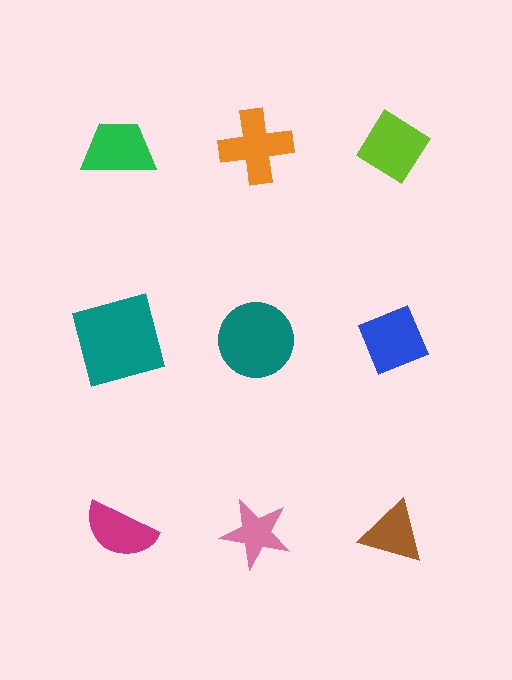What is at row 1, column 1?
A green trapezoid.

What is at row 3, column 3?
A brown triangle.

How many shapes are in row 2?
3 shapes.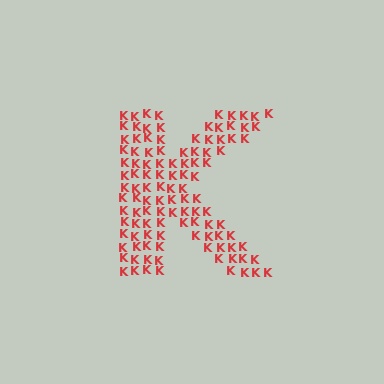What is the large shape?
The large shape is the letter K.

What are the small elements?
The small elements are letter K's.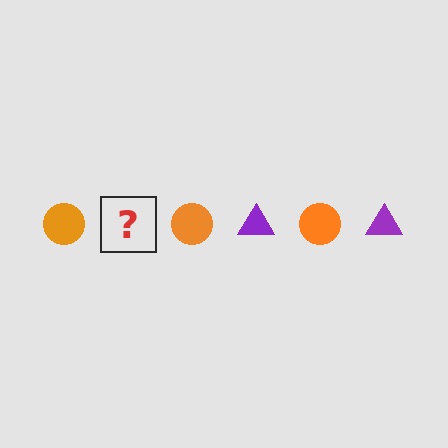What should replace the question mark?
The question mark should be replaced with a purple triangle.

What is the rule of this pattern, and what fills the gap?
The rule is that the pattern alternates between orange circle and purple triangle. The gap should be filled with a purple triangle.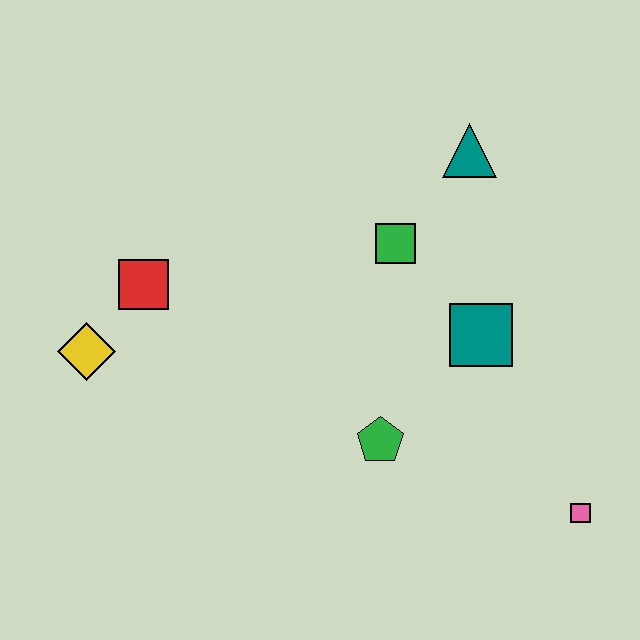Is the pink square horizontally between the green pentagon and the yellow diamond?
No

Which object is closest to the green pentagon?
The teal square is closest to the green pentagon.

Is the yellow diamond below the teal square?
Yes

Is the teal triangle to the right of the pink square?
No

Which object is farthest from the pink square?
The yellow diamond is farthest from the pink square.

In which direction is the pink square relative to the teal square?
The pink square is below the teal square.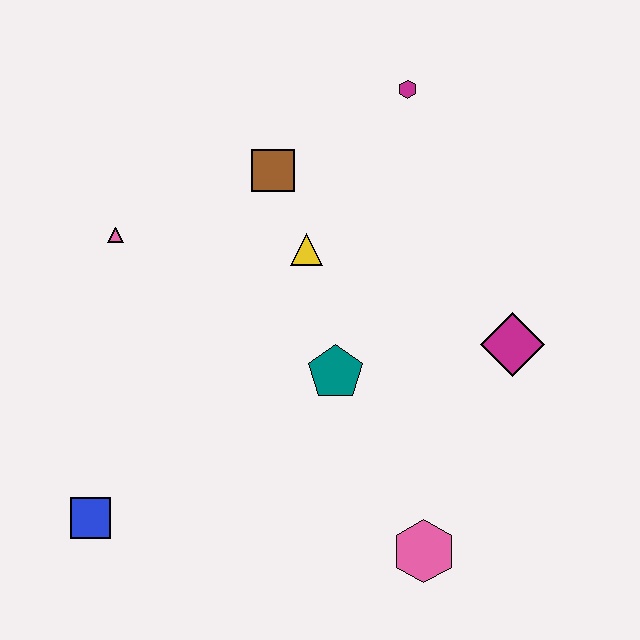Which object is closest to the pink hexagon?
The teal pentagon is closest to the pink hexagon.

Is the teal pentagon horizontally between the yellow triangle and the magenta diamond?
Yes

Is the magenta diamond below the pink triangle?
Yes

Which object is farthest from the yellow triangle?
The blue square is farthest from the yellow triangle.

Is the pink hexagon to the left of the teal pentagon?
No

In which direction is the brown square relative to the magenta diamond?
The brown square is to the left of the magenta diamond.